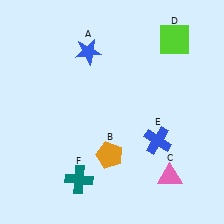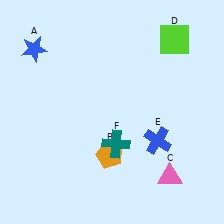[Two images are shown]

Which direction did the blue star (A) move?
The blue star (A) moved left.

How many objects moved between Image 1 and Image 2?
2 objects moved between the two images.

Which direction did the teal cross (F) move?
The teal cross (F) moved right.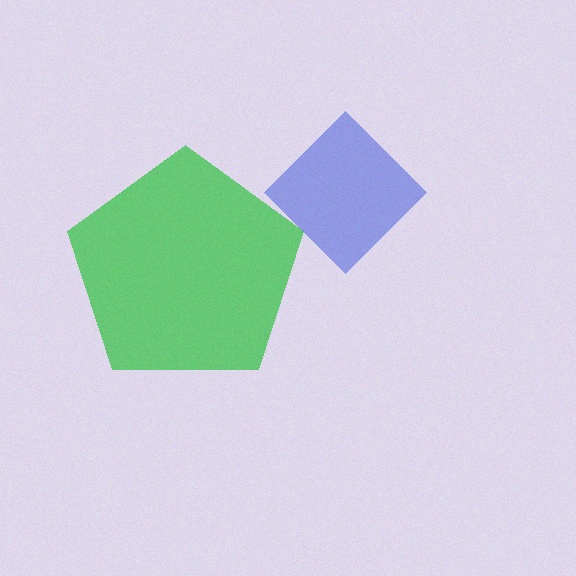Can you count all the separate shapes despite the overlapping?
Yes, there are 2 separate shapes.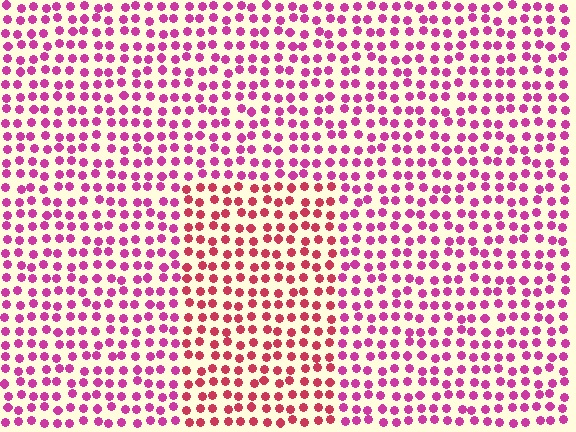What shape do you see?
I see a rectangle.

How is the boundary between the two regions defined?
The boundary is defined purely by a slight shift in hue (about 30 degrees). Spacing, size, and orientation are identical on both sides.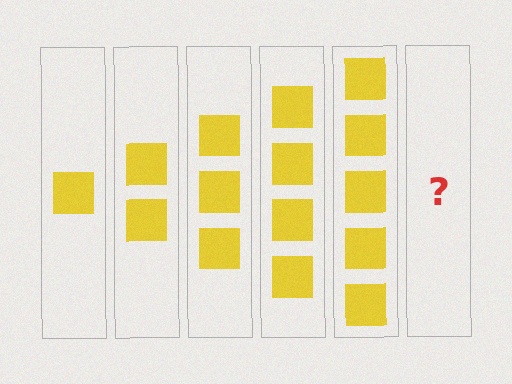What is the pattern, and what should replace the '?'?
The pattern is that each step adds one more square. The '?' should be 6 squares.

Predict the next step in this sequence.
The next step is 6 squares.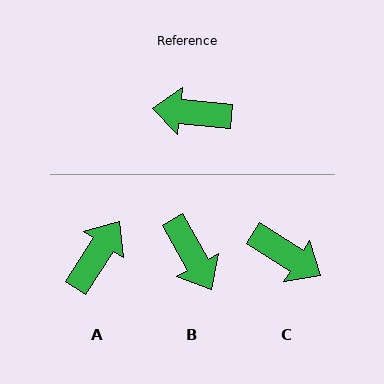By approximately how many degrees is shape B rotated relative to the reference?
Approximately 125 degrees counter-clockwise.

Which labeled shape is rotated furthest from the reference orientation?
C, about 154 degrees away.